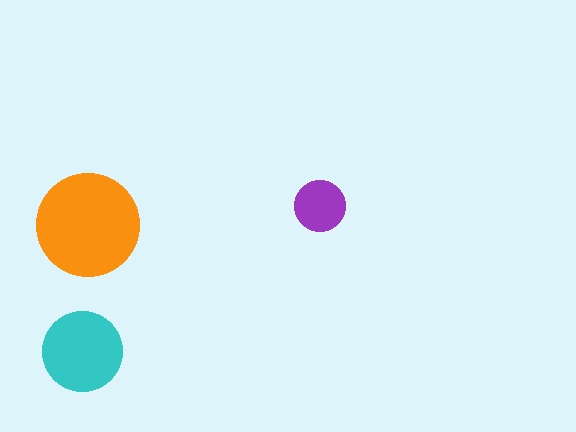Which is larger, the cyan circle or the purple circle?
The cyan one.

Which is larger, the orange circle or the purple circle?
The orange one.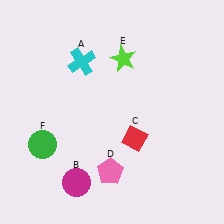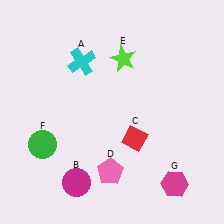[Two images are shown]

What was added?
A magenta hexagon (G) was added in Image 2.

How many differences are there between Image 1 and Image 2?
There is 1 difference between the two images.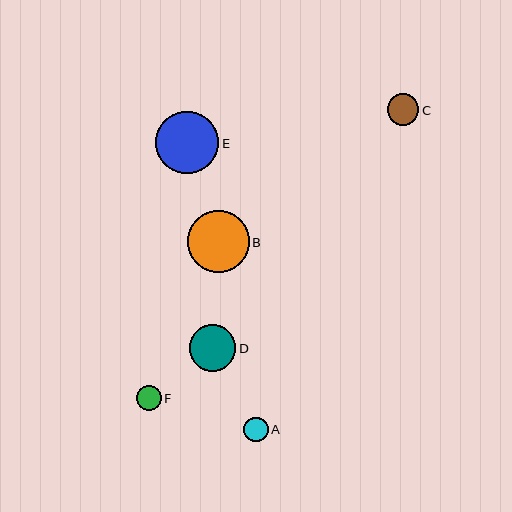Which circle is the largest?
Circle E is the largest with a size of approximately 63 pixels.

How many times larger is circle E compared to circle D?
Circle E is approximately 1.3 times the size of circle D.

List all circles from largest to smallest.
From largest to smallest: E, B, D, C, F, A.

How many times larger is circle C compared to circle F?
Circle C is approximately 1.2 times the size of circle F.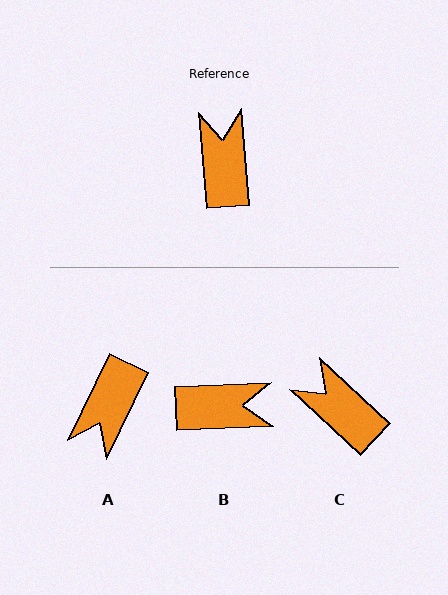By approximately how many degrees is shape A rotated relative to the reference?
Approximately 150 degrees counter-clockwise.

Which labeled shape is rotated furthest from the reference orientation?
A, about 150 degrees away.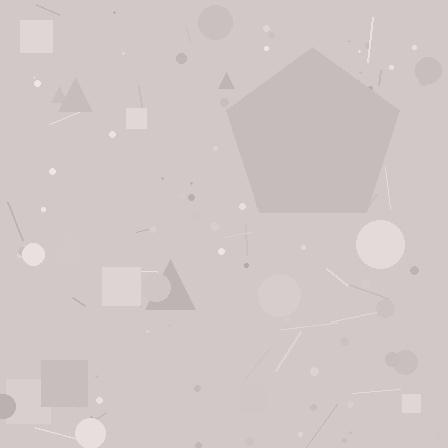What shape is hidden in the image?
A pentagon is hidden in the image.